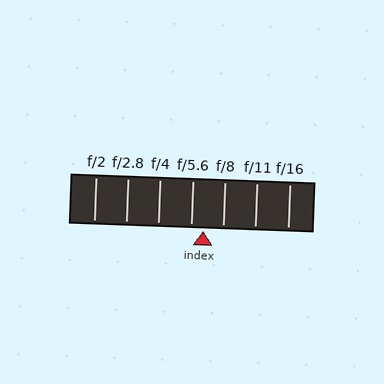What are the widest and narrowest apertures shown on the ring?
The widest aperture shown is f/2 and the narrowest is f/16.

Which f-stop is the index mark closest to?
The index mark is closest to f/5.6.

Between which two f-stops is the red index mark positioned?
The index mark is between f/5.6 and f/8.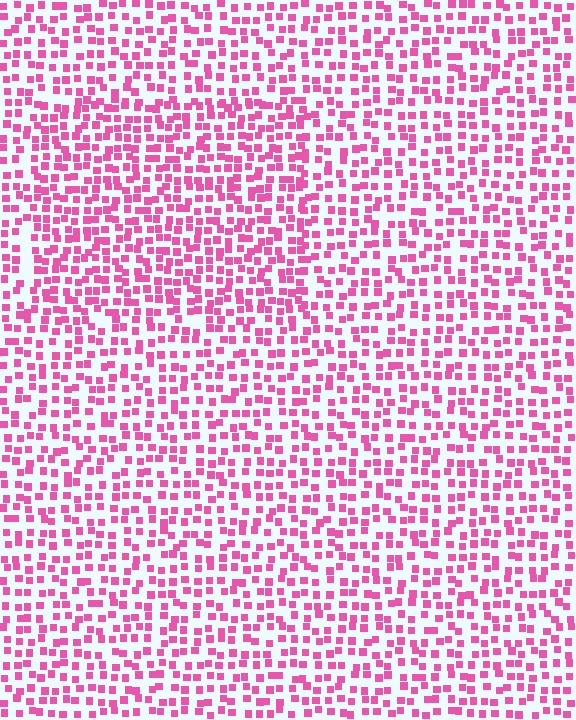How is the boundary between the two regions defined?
The boundary is defined by a change in element density (approximately 1.4x ratio). All elements are the same color, size, and shape.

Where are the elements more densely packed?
The elements are more densely packed inside the rectangle boundary.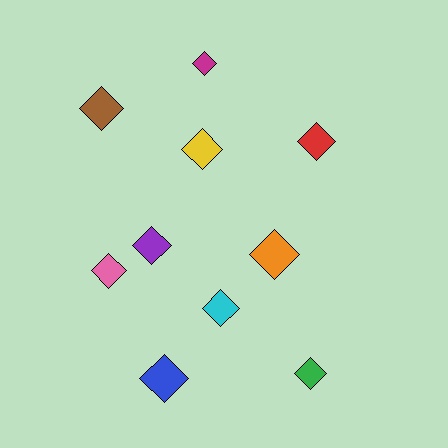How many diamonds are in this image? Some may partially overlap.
There are 10 diamonds.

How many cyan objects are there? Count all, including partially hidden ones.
There is 1 cyan object.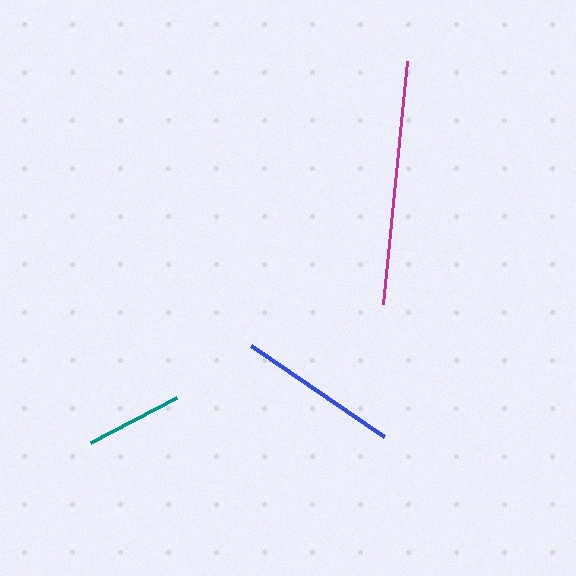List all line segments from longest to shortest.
From longest to shortest: magenta, blue, teal.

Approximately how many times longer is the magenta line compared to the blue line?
The magenta line is approximately 1.5 times the length of the blue line.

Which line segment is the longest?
The magenta line is the longest at approximately 245 pixels.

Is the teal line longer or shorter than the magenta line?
The magenta line is longer than the teal line.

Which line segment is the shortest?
The teal line is the shortest at approximately 98 pixels.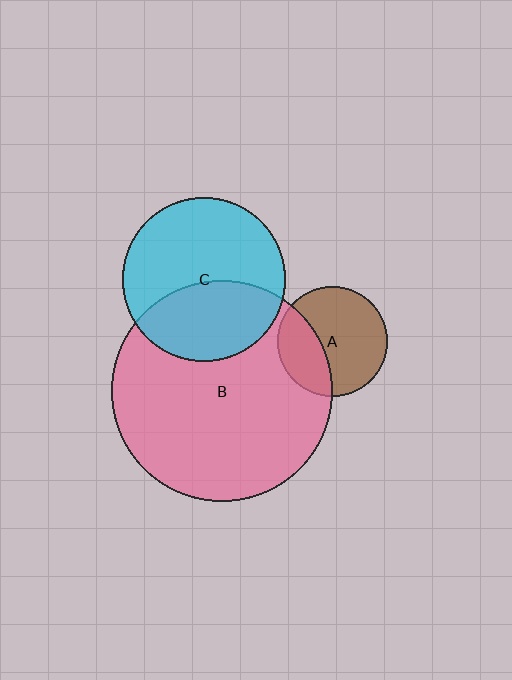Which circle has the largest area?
Circle B (pink).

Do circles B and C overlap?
Yes.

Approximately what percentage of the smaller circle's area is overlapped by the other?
Approximately 40%.